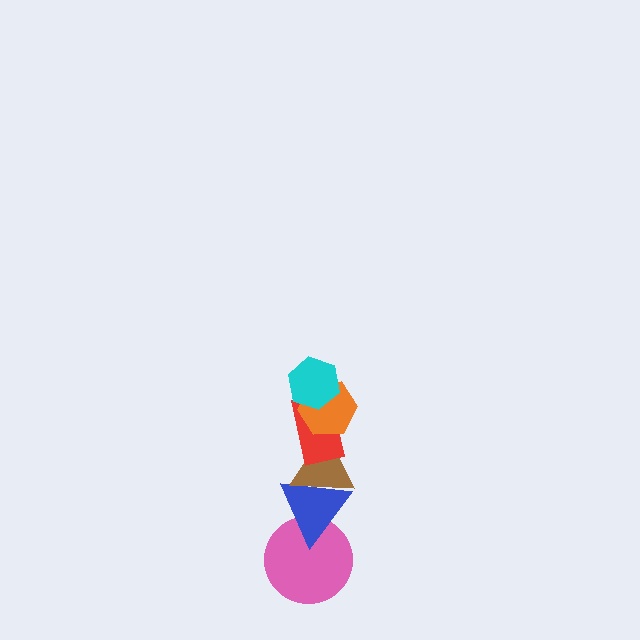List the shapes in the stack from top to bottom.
From top to bottom: the cyan hexagon, the orange hexagon, the red rectangle, the brown triangle, the blue triangle, the pink circle.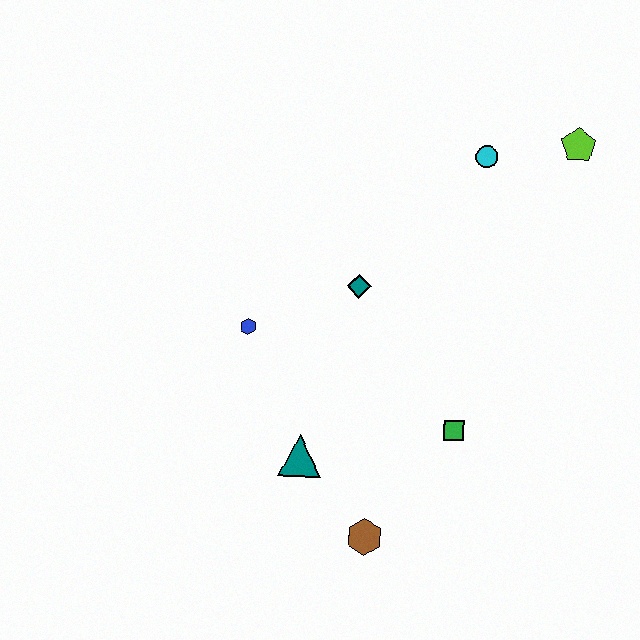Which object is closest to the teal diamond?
The blue hexagon is closest to the teal diamond.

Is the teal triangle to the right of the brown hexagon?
No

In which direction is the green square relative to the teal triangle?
The green square is to the right of the teal triangle.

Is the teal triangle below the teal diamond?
Yes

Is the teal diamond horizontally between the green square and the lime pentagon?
No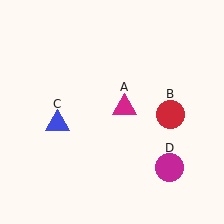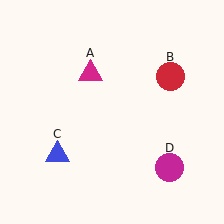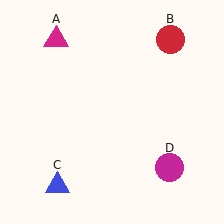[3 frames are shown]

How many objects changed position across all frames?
3 objects changed position: magenta triangle (object A), red circle (object B), blue triangle (object C).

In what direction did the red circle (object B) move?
The red circle (object B) moved up.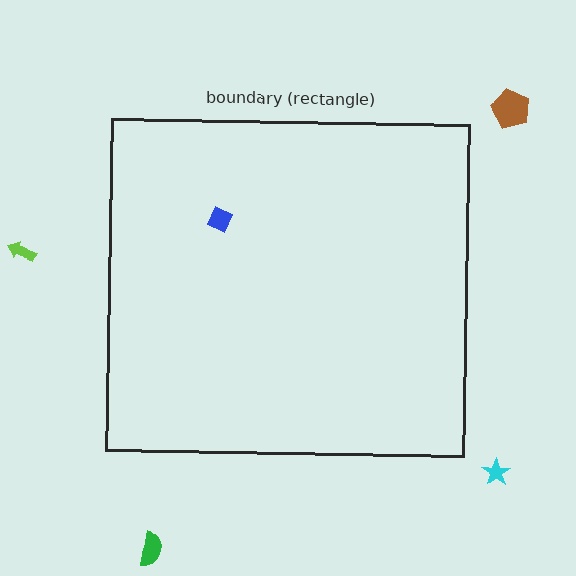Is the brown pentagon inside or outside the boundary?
Outside.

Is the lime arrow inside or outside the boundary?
Outside.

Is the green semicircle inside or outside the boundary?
Outside.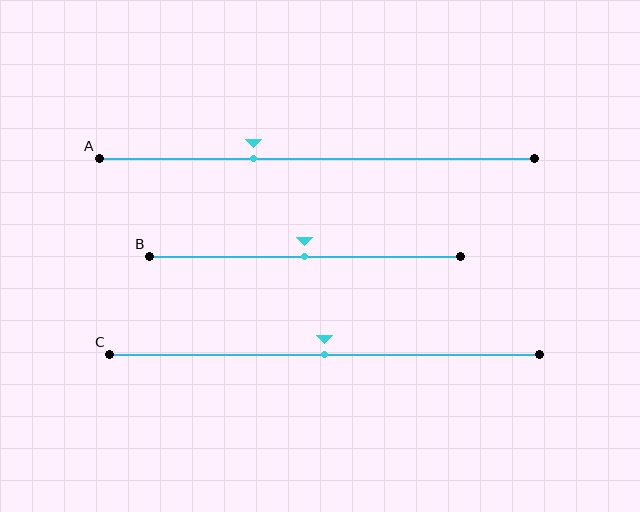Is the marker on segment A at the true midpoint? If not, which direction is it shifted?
No, the marker on segment A is shifted to the left by about 14% of the segment length.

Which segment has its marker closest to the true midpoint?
Segment B has its marker closest to the true midpoint.